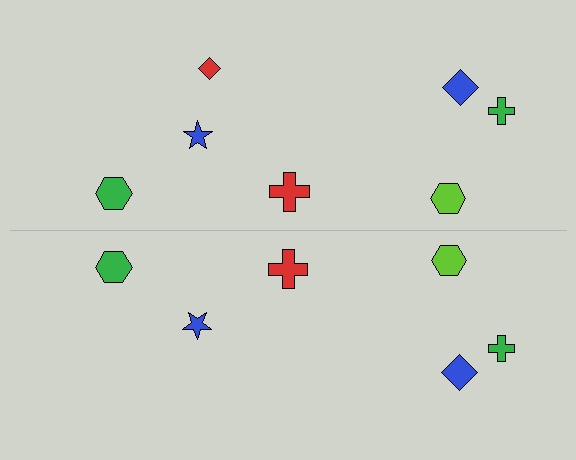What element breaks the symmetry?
A red diamond is missing from the bottom side.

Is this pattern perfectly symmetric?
No, the pattern is not perfectly symmetric. A red diamond is missing from the bottom side.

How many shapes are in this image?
There are 13 shapes in this image.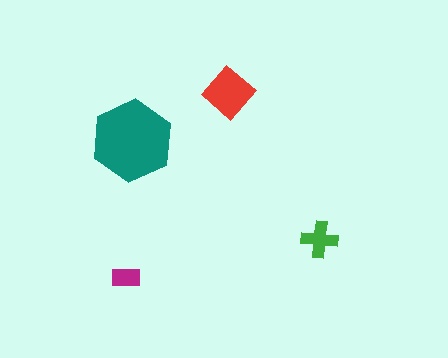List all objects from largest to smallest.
The teal hexagon, the red diamond, the green cross, the magenta rectangle.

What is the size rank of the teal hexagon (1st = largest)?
1st.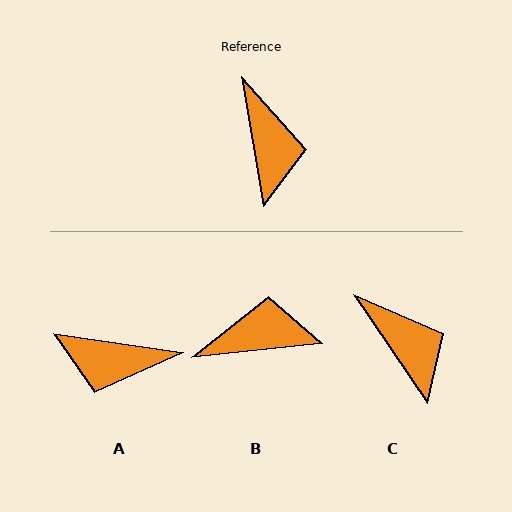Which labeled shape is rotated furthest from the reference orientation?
A, about 108 degrees away.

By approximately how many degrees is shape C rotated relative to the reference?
Approximately 25 degrees counter-clockwise.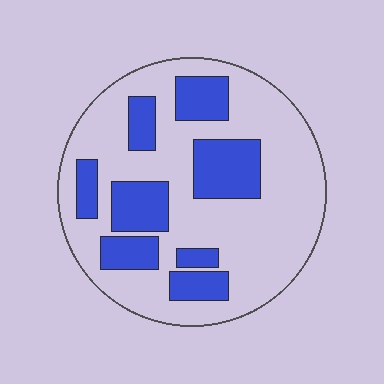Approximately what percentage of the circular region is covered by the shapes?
Approximately 30%.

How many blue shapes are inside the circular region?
8.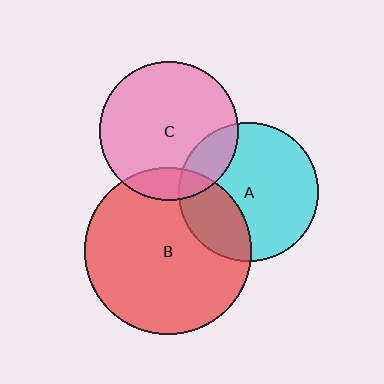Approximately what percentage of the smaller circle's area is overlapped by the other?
Approximately 15%.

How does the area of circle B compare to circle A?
Approximately 1.4 times.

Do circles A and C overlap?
Yes.